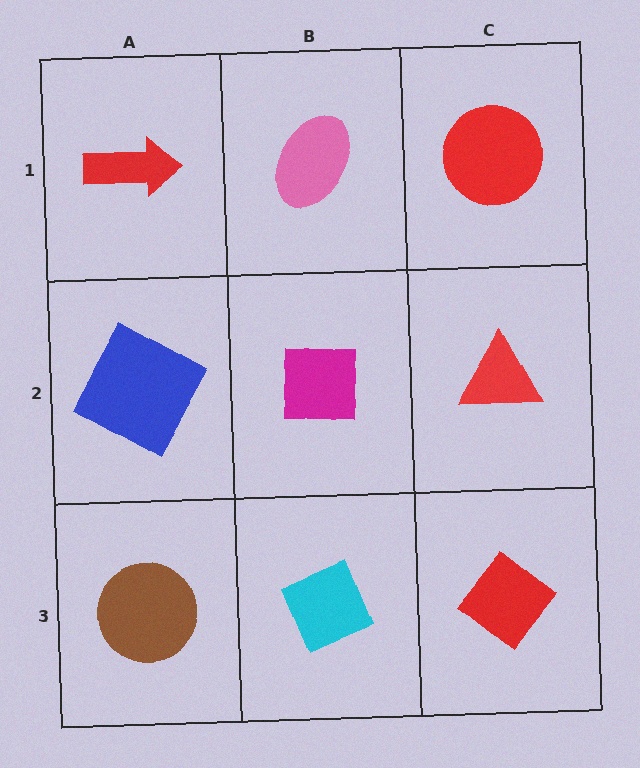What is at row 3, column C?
A red diamond.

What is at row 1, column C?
A red circle.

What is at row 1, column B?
A pink ellipse.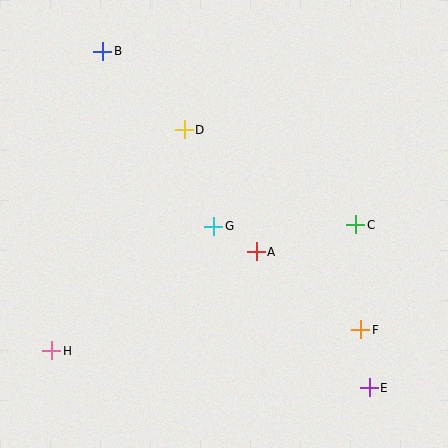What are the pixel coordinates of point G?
Point G is at (213, 226).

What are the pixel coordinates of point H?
Point H is at (52, 351).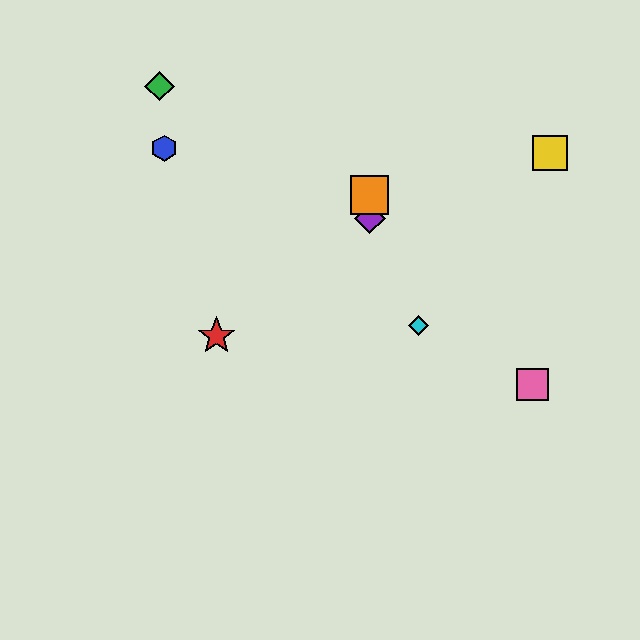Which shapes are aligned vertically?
The purple diamond, the orange square are aligned vertically.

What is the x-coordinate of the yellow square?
The yellow square is at x≈550.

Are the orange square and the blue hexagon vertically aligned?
No, the orange square is at x≈370 and the blue hexagon is at x≈164.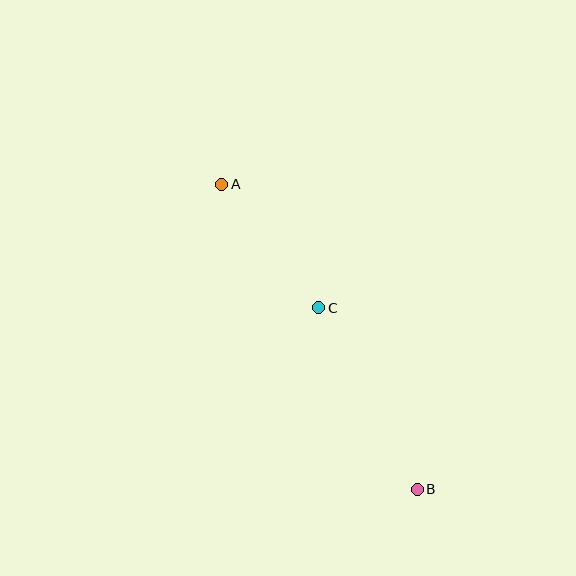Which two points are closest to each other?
Points A and C are closest to each other.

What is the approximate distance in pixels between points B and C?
The distance between B and C is approximately 207 pixels.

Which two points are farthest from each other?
Points A and B are farthest from each other.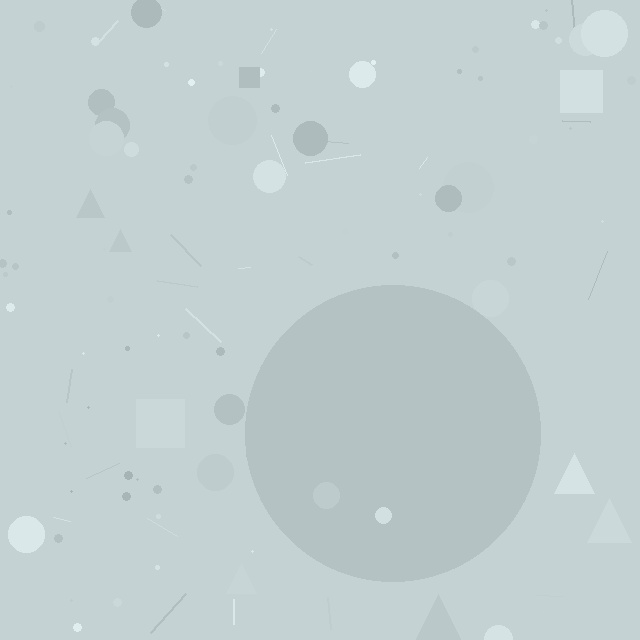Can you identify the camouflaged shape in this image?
The camouflaged shape is a circle.